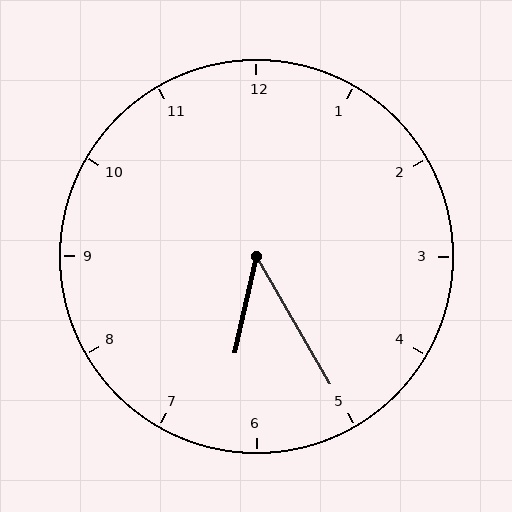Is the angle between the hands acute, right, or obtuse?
It is acute.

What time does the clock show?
6:25.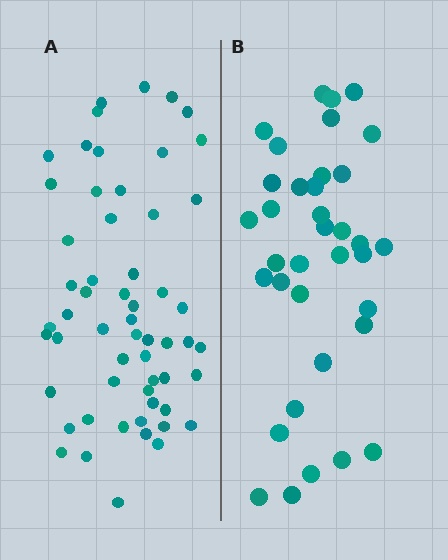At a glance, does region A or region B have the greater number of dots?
Region A (the left region) has more dots.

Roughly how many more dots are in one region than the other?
Region A has approximately 20 more dots than region B.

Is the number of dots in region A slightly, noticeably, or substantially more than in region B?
Region A has substantially more. The ratio is roughly 1.6 to 1.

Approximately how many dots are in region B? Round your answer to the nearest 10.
About 40 dots. (The exact count is 36, which rounds to 40.)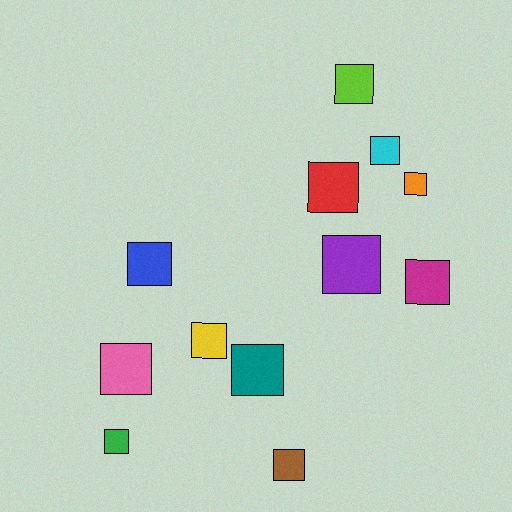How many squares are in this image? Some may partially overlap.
There are 12 squares.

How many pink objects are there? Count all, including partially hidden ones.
There is 1 pink object.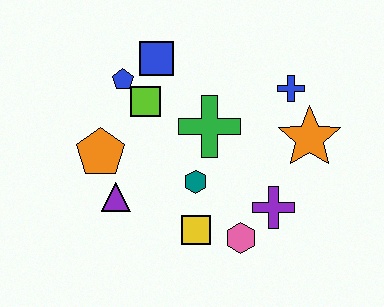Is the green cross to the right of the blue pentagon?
Yes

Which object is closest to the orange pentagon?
The purple triangle is closest to the orange pentagon.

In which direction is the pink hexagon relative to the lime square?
The pink hexagon is below the lime square.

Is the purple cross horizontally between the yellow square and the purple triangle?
No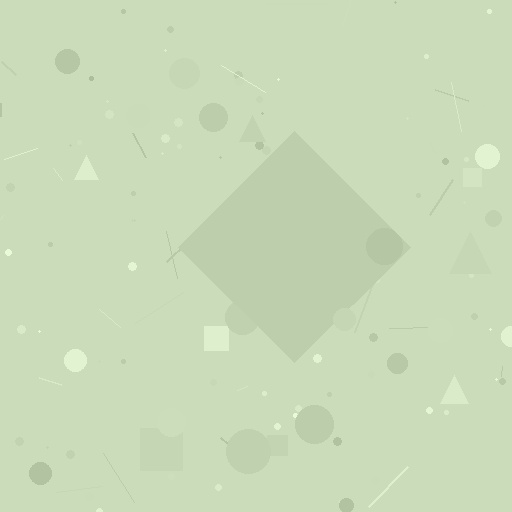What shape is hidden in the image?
A diamond is hidden in the image.